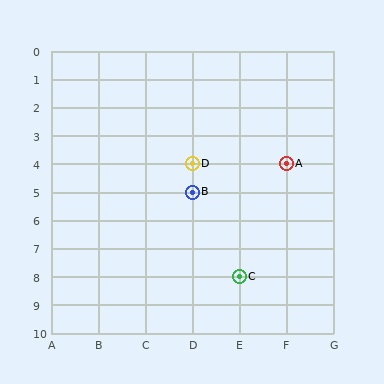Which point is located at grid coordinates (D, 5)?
Point B is at (D, 5).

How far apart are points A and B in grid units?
Points A and B are 2 columns and 1 row apart (about 2.2 grid units diagonally).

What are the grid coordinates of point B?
Point B is at grid coordinates (D, 5).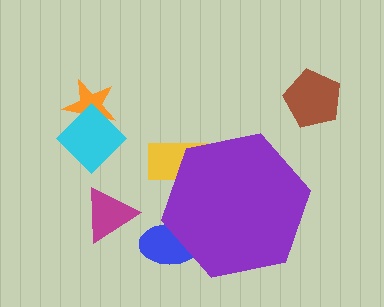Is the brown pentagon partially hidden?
No, the brown pentagon is fully visible.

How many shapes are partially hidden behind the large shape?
2 shapes are partially hidden.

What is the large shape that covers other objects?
A purple hexagon.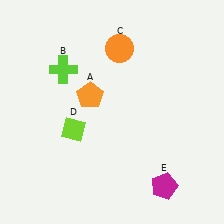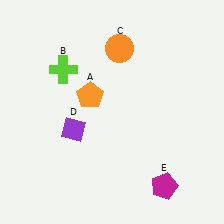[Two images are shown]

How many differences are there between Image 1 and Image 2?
There is 1 difference between the two images.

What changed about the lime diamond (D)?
In Image 1, D is lime. In Image 2, it changed to purple.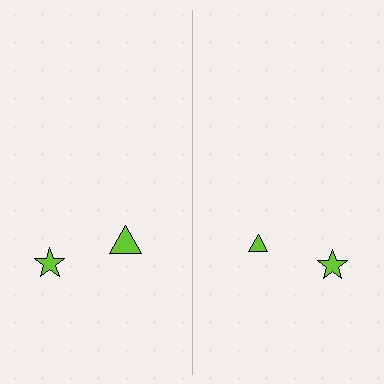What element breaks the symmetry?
The lime triangle on the right side has a different size than its mirror counterpart.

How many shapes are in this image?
There are 4 shapes in this image.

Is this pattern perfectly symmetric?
No, the pattern is not perfectly symmetric. The lime triangle on the right side has a different size than its mirror counterpart.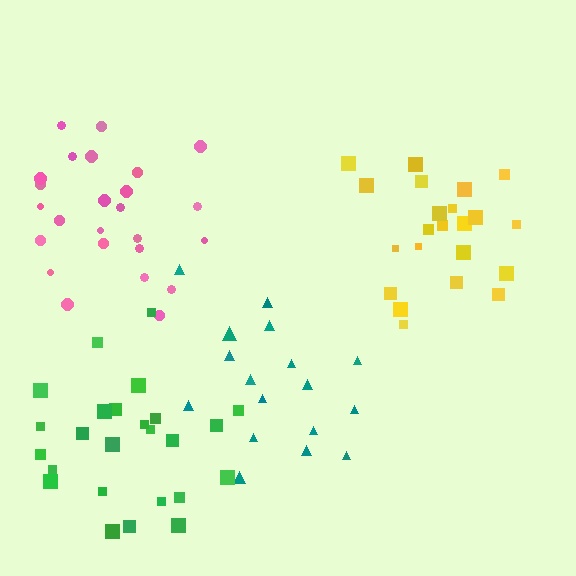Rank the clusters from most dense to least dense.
green, yellow, teal, pink.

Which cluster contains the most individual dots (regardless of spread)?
Pink (25).